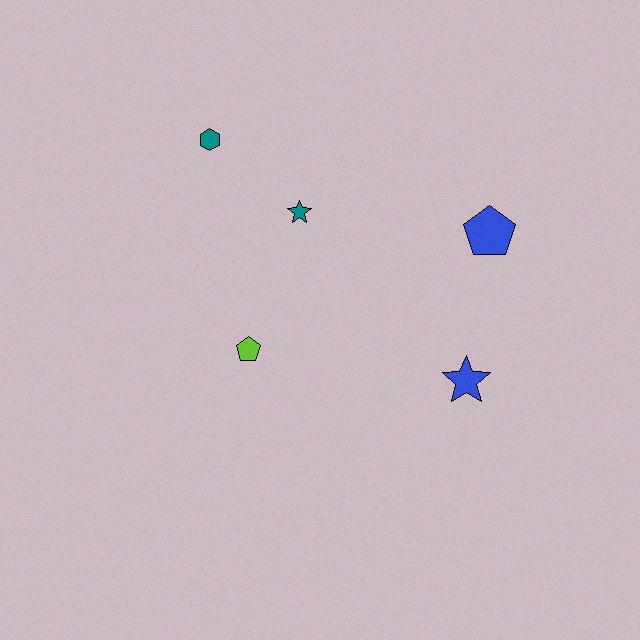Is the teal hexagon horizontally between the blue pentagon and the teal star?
No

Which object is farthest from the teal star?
The blue star is farthest from the teal star.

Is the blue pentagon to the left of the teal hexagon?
No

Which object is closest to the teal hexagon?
The teal star is closest to the teal hexagon.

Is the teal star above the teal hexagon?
No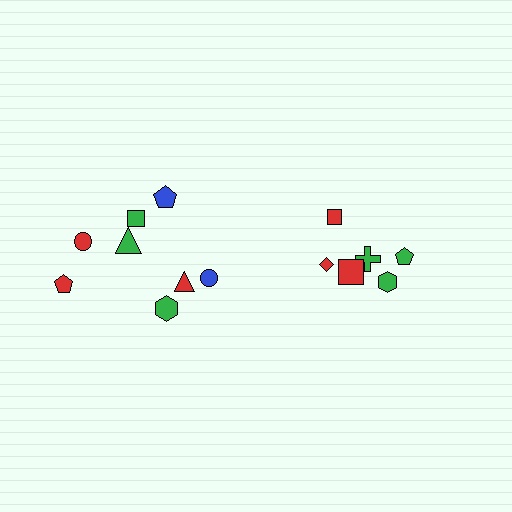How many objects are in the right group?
There are 6 objects.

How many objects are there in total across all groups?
There are 14 objects.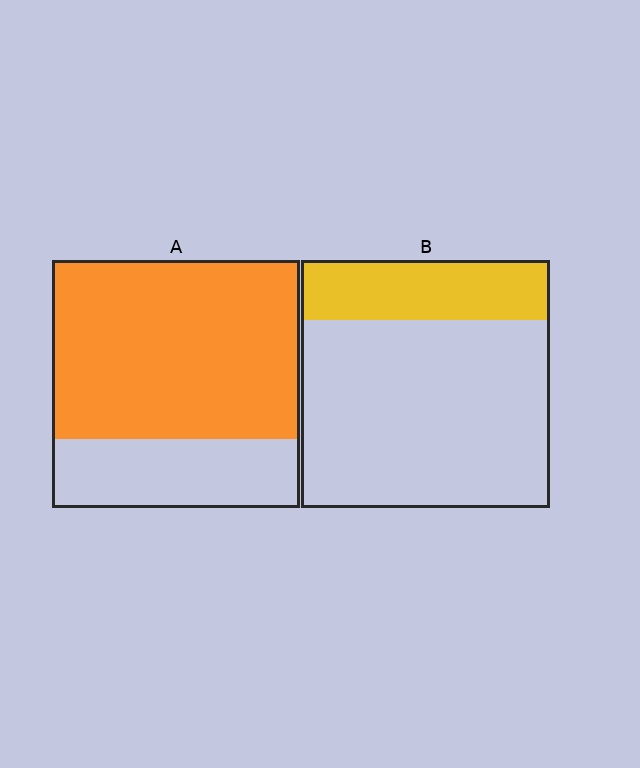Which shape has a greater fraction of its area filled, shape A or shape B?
Shape A.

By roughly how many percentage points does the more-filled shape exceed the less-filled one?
By roughly 50 percentage points (A over B).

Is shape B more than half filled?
No.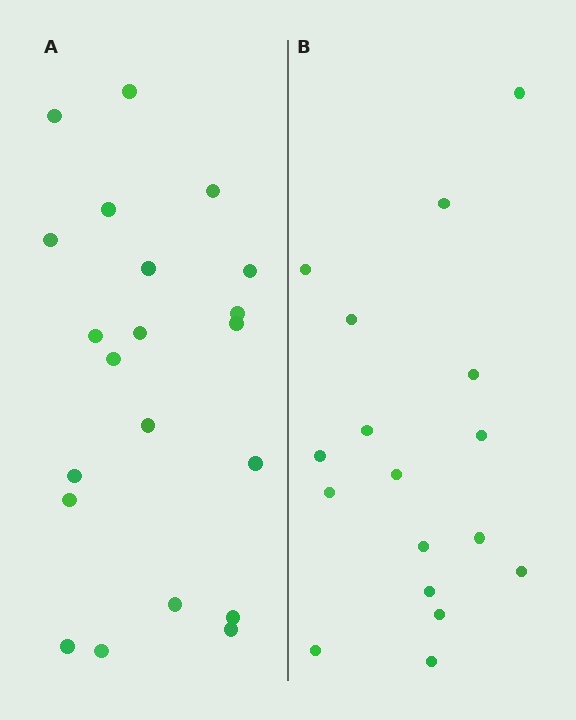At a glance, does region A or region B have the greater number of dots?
Region A (the left region) has more dots.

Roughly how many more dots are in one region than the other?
Region A has about 4 more dots than region B.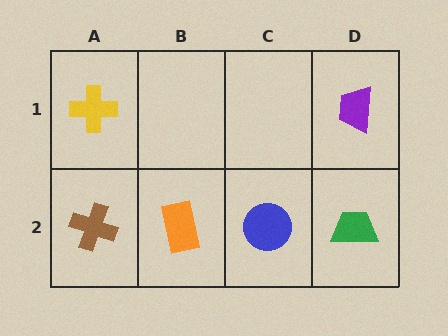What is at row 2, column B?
An orange rectangle.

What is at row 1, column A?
A yellow cross.